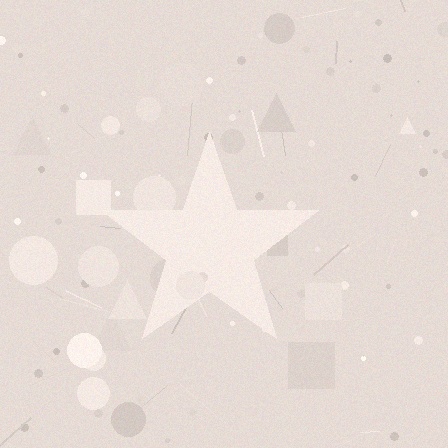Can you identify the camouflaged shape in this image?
The camouflaged shape is a star.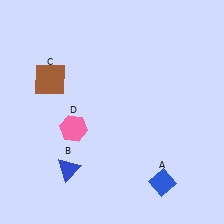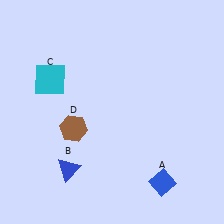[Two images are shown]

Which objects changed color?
C changed from brown to cyan. D changed from pink to brown.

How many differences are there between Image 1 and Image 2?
There are 2 differences between the two images.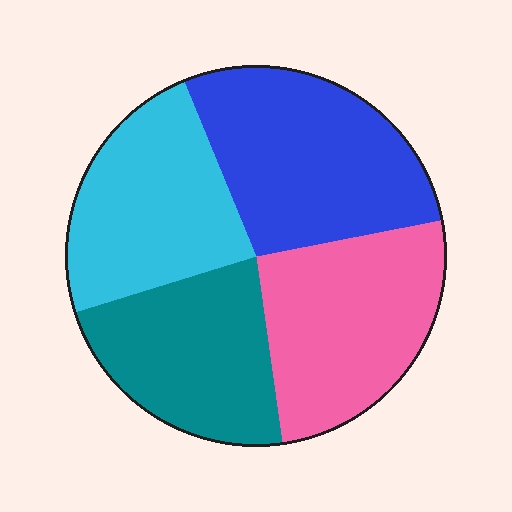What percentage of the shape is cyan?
Cyan takes up about one quarter (1/4) of the shape.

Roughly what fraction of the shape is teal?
Teal takes up about one fifth (1/5) of the shape.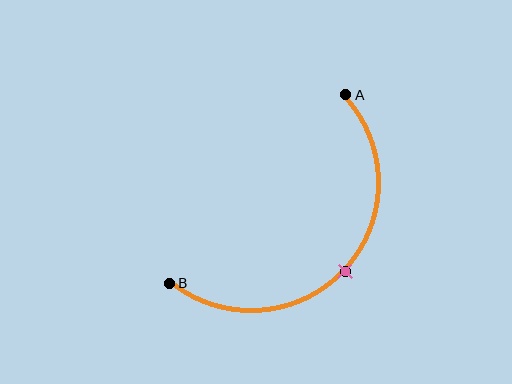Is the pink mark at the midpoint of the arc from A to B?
Yes. The pink mark lies on the arc at equal arc-length from both A and B — it is the arc midpoint.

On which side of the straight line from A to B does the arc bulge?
The arc bulges below and to the right of the straight line connecting A and B.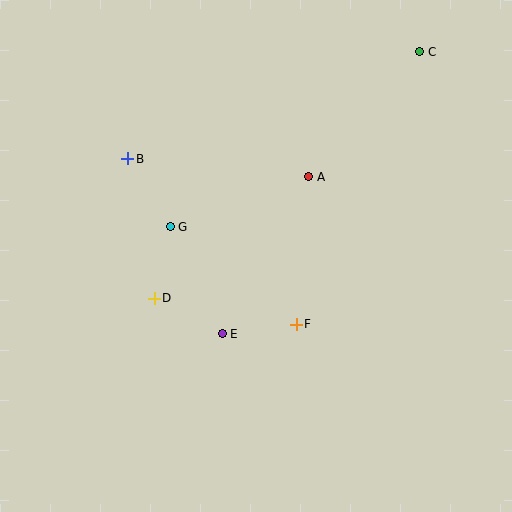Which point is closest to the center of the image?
Point F at (296, 324) is closest to the center.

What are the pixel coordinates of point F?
Point F is at (296, 324).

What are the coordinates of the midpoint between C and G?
The midpoint between C and G is at (295, 139).